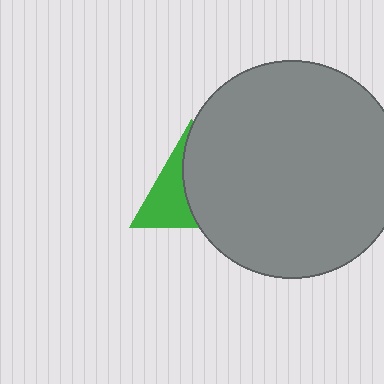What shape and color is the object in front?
The object in front is a gray circle.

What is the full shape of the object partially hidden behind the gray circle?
The partially hidden object is a green triangle.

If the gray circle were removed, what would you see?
You would see the complete green triangle.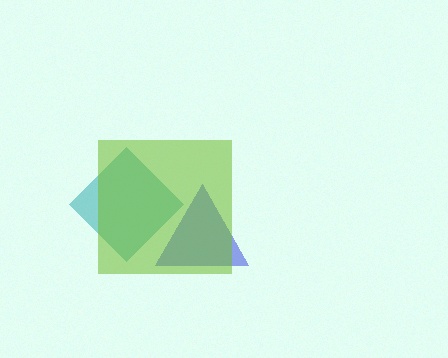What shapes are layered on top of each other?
The layered shapes are: a teal diamond, a blue triangle, a lime square.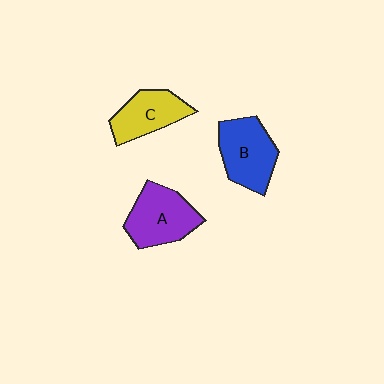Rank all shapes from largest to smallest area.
From largest to smallest: A (purple), B (blue), C (yellow).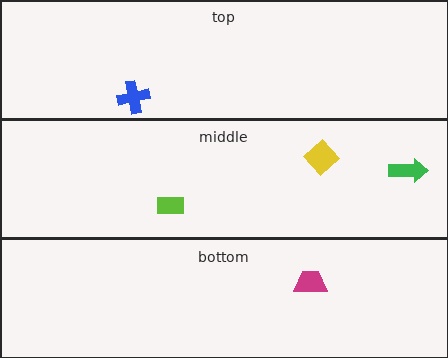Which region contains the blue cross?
The top region.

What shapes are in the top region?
The blue cross.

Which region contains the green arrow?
The middle region.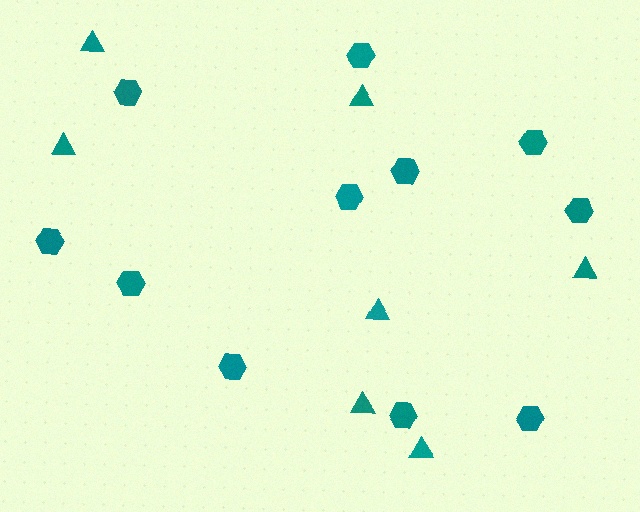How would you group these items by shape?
There are 2 groups: one group of triangles (7) and one group of hexagons (11).